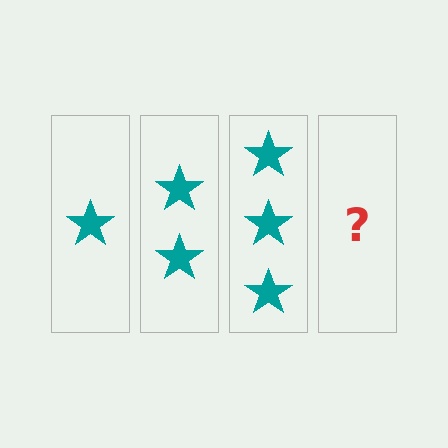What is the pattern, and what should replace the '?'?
The pattern is that each step adds one more star. The '?' should be 4 stars.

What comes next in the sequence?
The next element should be 4 stars.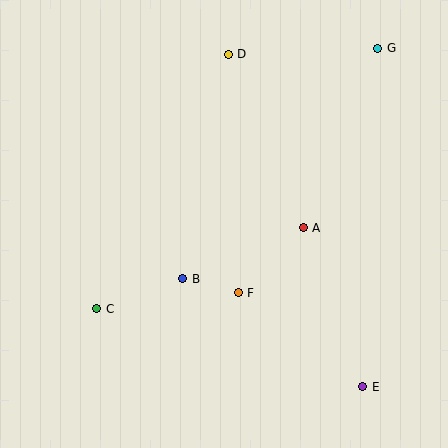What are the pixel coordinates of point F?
Point F is at (238, 293).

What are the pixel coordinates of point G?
Point G is at (378, 48).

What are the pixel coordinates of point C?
Point C is at (97, 309).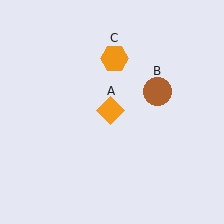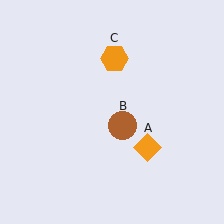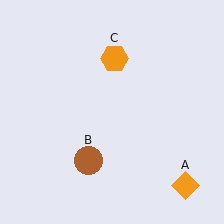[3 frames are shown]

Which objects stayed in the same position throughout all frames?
Orange hexagon (object C) remained stationary.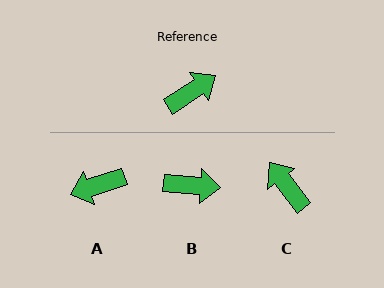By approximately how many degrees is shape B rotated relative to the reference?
Approximately 38 degrees clockwise.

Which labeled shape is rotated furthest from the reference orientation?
A, about 165 degrees away.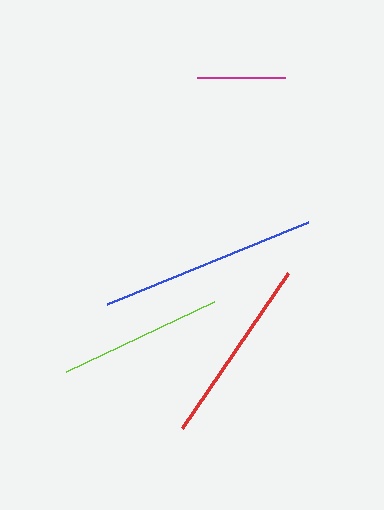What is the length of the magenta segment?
The magenta segment is approximately 88 pixels long.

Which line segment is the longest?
The blue line is the longest at approximately 217 pixels.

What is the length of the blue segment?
The blue segment is approximately 217 pixels long.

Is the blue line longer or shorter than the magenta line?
The blue line is longer than the magenta line.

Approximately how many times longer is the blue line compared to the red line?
The blue line is approximately 1.2 times the length of the red line.